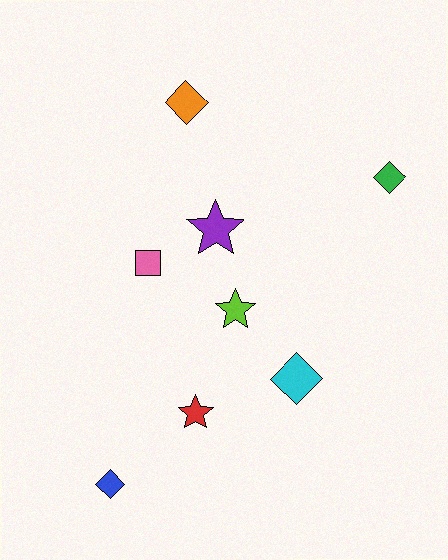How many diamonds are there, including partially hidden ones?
There are 4 diamonds.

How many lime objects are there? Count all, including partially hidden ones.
There is 1 lime object.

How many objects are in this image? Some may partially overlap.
There are 8 objects.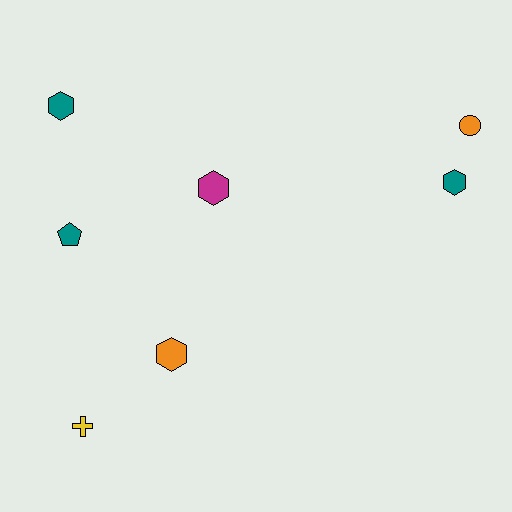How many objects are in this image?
There are 7 objects.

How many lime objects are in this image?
There are no lime objects.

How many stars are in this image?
There are no stars.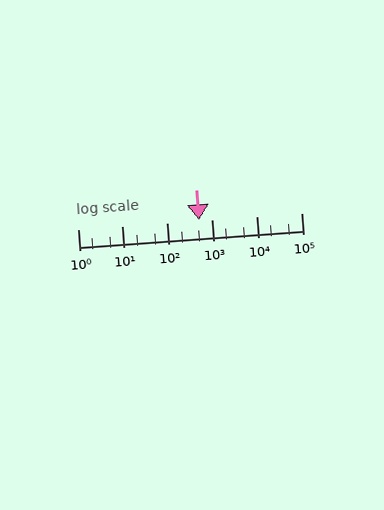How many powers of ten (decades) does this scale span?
The scale spans 5 decades, from 1 to 100000.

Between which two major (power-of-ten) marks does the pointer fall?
The pointer is between 100 and 1000.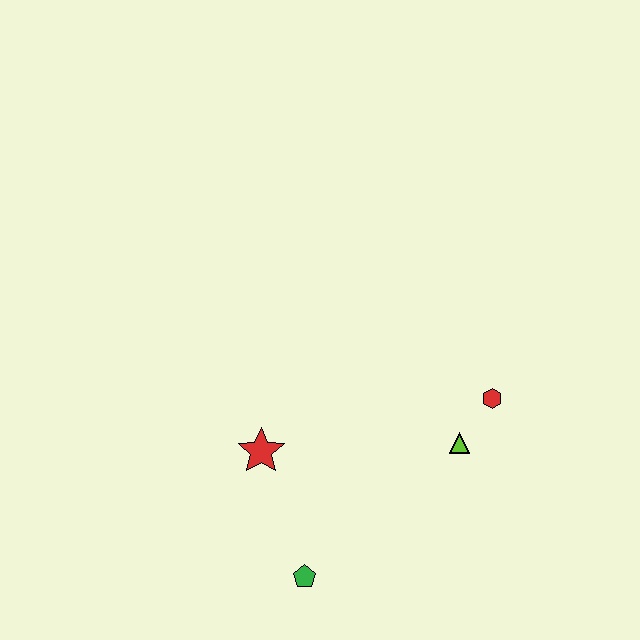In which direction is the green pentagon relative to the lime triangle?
The green pentagon is to the left of the lime triangle.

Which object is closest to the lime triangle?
The red hexagon is closest to the lime triangle.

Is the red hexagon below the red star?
No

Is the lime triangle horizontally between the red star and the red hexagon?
Yes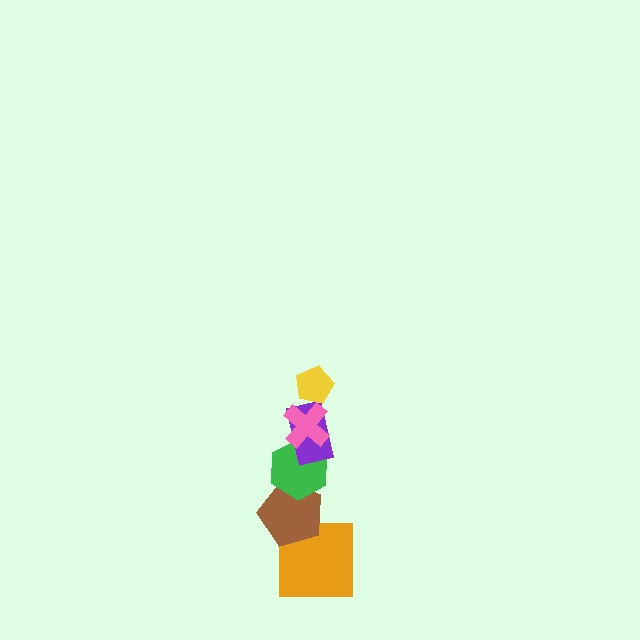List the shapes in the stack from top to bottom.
From top to bottom: the yellow pentagon, the pink cross, the purple rectangle, the green hexagon, the brown pentagon, the orange square.